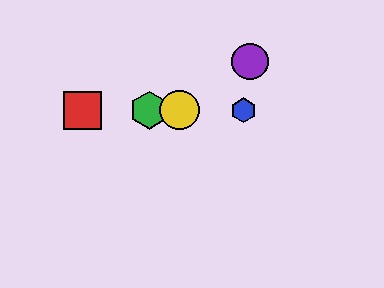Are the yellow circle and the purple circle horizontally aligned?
No, the yellow circle is at y≈110 and the purple circle is at y≈61.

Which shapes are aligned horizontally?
The red square, the blue hexagon, the green hexagon, the yellow circle are aligned horizontally.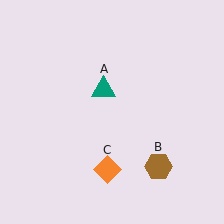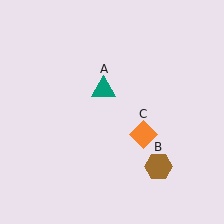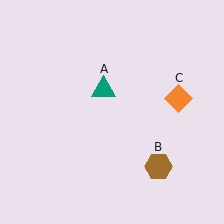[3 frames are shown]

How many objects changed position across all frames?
1 object changed position: orange diamond (object C).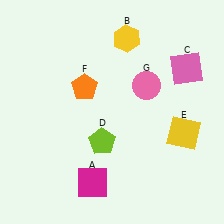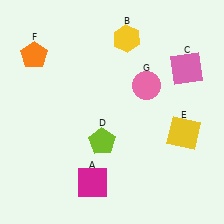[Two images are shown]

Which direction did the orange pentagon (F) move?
The orange pentagon (F) moved left.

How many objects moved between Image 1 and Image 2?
1 object moved between the two images.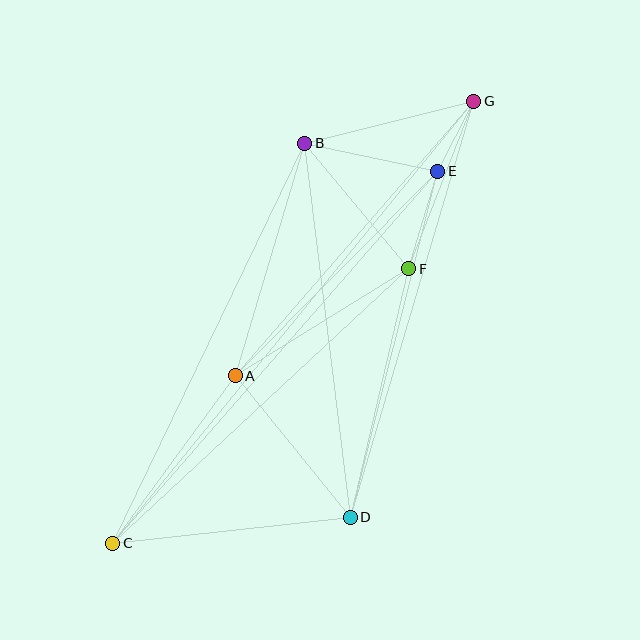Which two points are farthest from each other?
Points C and G are farthest from each other.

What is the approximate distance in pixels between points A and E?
The distance between A and E is approximately 288 pixels.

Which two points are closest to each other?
Points E and G are closest to each other.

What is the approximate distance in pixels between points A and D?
The distance between A and D is approximately 182 pixels.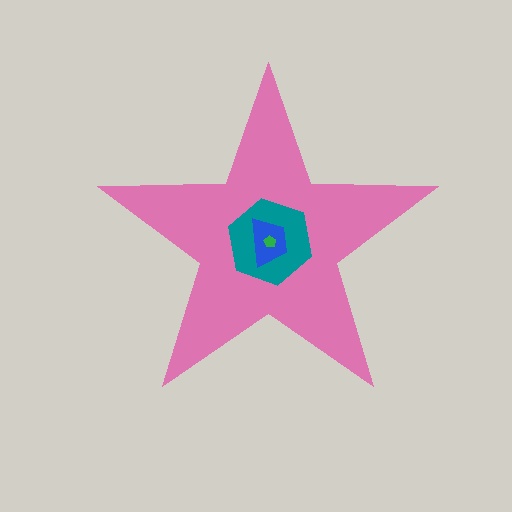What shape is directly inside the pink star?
The teal hexagon.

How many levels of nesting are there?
4.